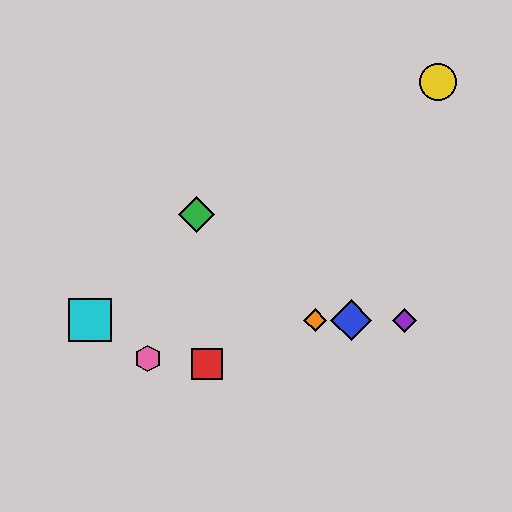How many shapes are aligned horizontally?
4 shapes (the blue diamond, the purple diamond, the orange diamond, the cyan square) are aligned horizontally.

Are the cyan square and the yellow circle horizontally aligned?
No, the cyan square is at y≈320 and the yellow circle is at y≈82.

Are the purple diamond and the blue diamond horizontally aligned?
Yes, both are at y≈320.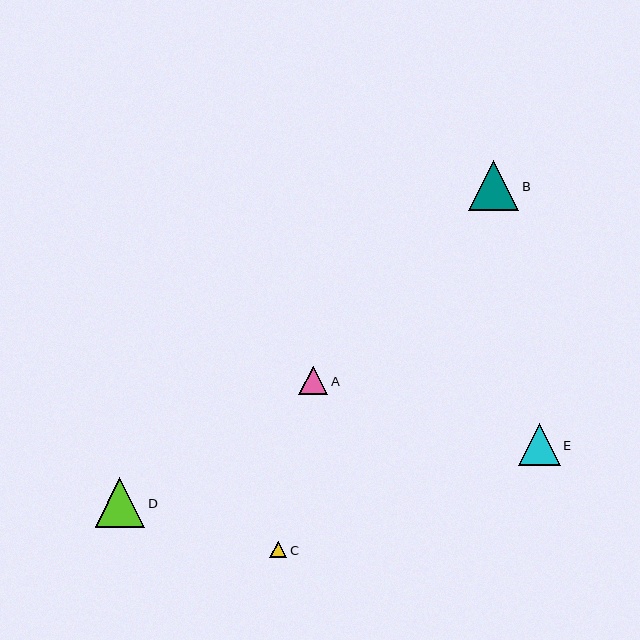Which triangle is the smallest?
Triangle C is the smallest with a size of approximately 17 pixels.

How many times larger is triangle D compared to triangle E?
Triangle D is approximately 1.2 times the size of triangle E.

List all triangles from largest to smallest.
From largest to smallest: B, D, E, A, C.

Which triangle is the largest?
Triangle B is the largest with a size of approximately 50 pixels.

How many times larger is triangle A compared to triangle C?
Triangle A is approximately 1.7 times the size of triangle C.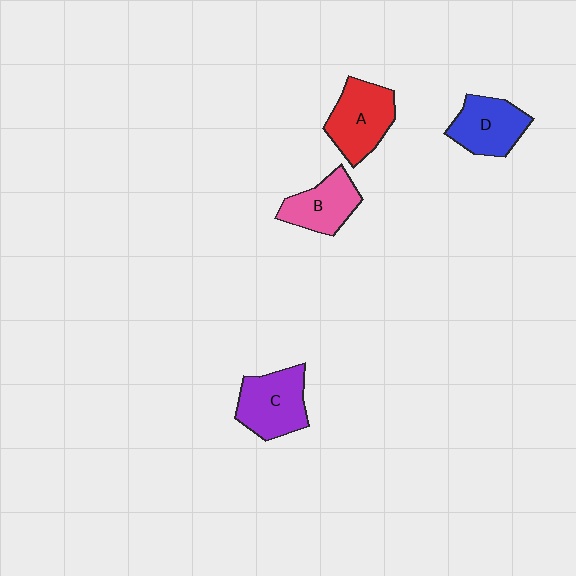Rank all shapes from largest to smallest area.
From largest to smallest: A (red), C (purple), D (blue), B (pink).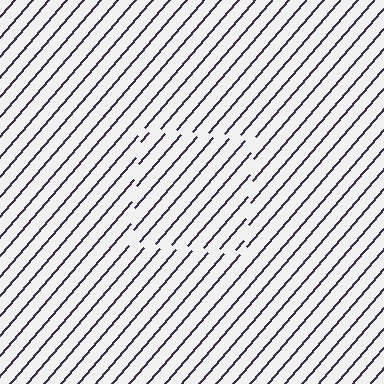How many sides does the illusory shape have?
4 sides — the line-ends trace a square.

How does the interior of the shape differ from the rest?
The interior of the shape contains the same grating, shifted by half a period — the contour is defined by the phase discontinuity where line-ends from the inner and outer gratings abut.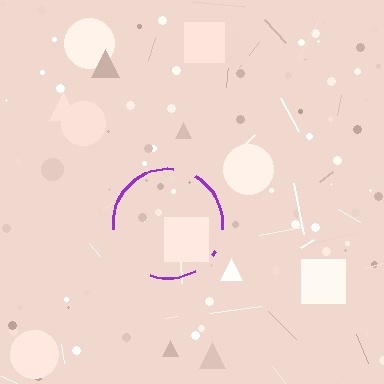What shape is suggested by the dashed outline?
The dashed outline suggests a circle.